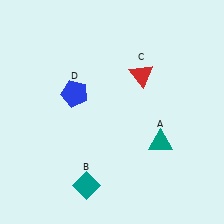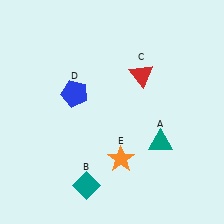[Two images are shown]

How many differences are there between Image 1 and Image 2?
There is 1 difference between the two images.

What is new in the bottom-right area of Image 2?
An orange star (E) was added in the bottom-right area of Image 2.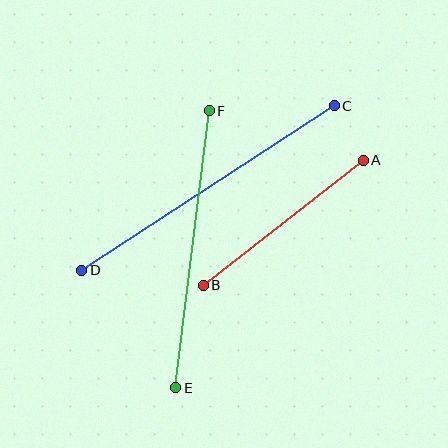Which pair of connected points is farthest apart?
Points C and D are farthest apart.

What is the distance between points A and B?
The distance is approximately 203 pixels.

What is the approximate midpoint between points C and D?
The midpoint is at approximately (208, 188) pixels.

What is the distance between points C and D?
The distance is approximately 301 pixels.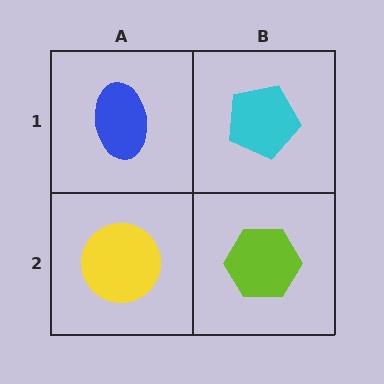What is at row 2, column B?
A lime hexagon.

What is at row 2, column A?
A yellow circle.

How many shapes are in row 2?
2 shapes.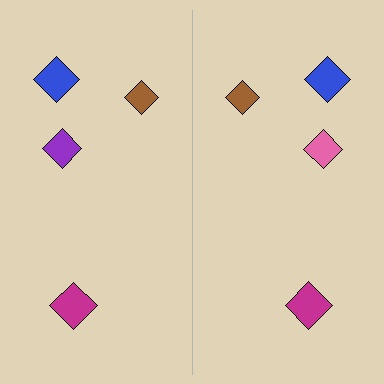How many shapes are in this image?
There are 8 shapes in this image.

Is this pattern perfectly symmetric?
No, the pattern is not perfectly symmetric. The pink diamond on the right side breaks the symmetry — its mirror counterpart is purple.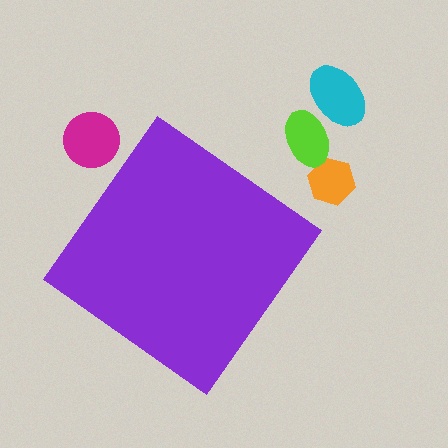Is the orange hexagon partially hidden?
No, the orange hexagon is fully visible.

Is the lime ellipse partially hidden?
No, the lime ellipse is fully visible.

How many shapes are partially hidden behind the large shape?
0 shapes are partially hidden.